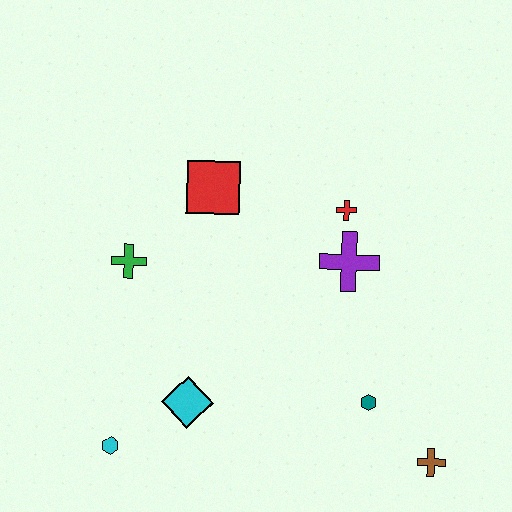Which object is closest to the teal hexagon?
The brown cross is closest to the teal hexagon.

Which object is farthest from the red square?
The brown cross is farthest from the red square.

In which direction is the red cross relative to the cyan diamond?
The red cross is above the cyan diamond.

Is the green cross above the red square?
No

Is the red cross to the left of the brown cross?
Yes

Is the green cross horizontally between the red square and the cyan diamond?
No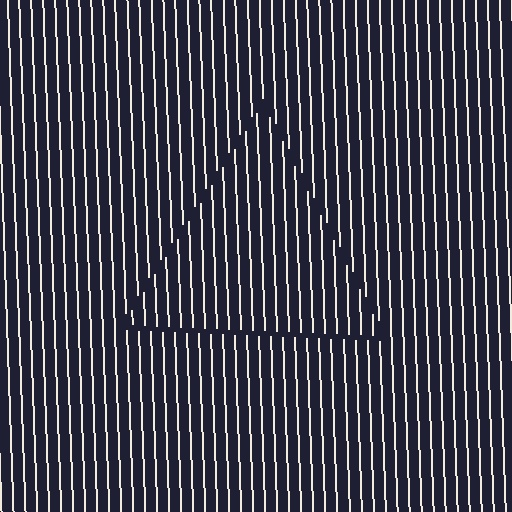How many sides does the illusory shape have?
3 sides — the line-ends trace a triangle.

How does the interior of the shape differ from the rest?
The interior of the shape contains the same grating, shifted by half a period — the contour is defined by the phase discontinuity where line-ends from the inner and outer gratings abut.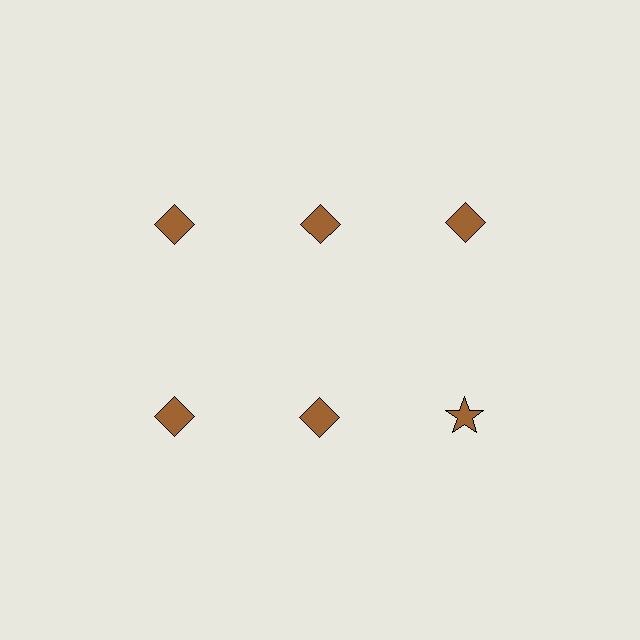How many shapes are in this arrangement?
There are 6 shapes arranged in a grid pattern.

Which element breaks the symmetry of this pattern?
The brown star in the second row, center column breaks the symmetry. All other shapes are brown diamonds.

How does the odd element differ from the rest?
It has a different shape: star instead of diamond.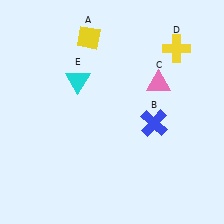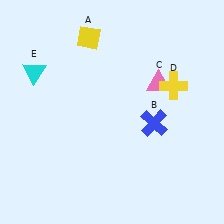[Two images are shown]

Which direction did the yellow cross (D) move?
The yellow cross (D) moved down.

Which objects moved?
The objects that moved are: the yellow cross (D), the cyan triangle (E).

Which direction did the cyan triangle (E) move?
The cyan triangle (E) moved left.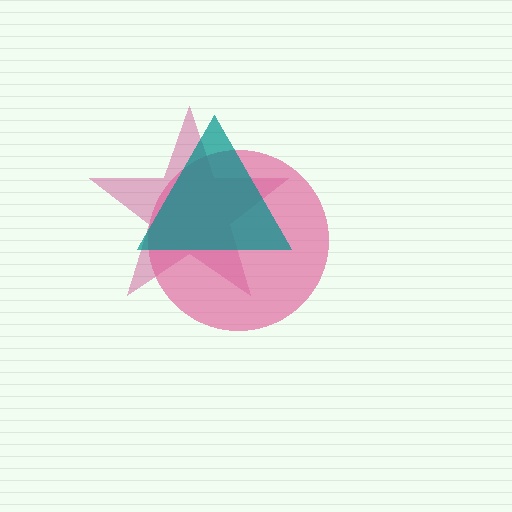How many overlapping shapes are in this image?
There are 3 overlapping shapes in the image.